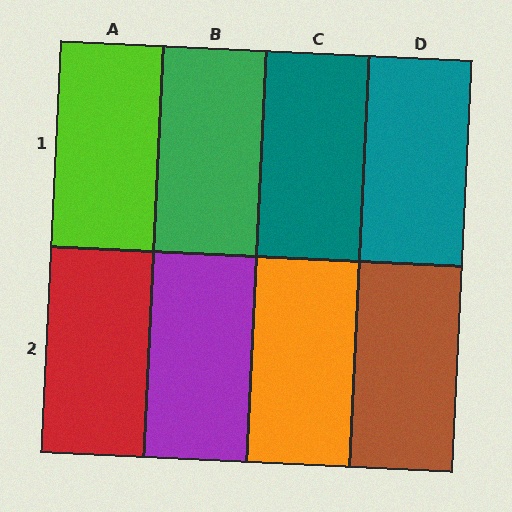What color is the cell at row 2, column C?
Orange.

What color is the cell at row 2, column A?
Red.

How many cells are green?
1 cell is green.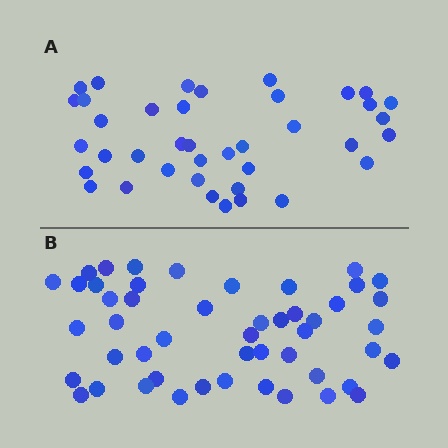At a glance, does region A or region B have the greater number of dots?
Region B (the bottom region) has more dots.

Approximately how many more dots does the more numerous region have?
Region B has roughly 10 or so more dots than region A.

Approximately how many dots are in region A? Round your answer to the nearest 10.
About 40 dots. (The exact count is 39, which rounds to 40.)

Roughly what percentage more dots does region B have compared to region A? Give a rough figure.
About 25% more.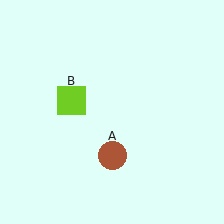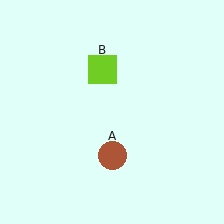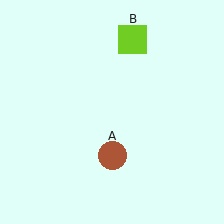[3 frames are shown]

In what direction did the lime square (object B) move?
The lime square (object B) moved up and to the right.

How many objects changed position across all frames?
1 object changed position: lime square (object B).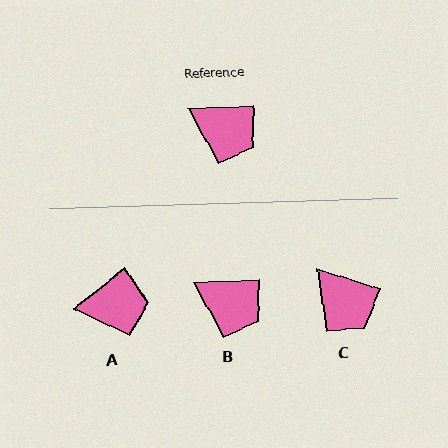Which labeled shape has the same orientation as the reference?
B.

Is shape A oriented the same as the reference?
No, it is off by about 36 degrees.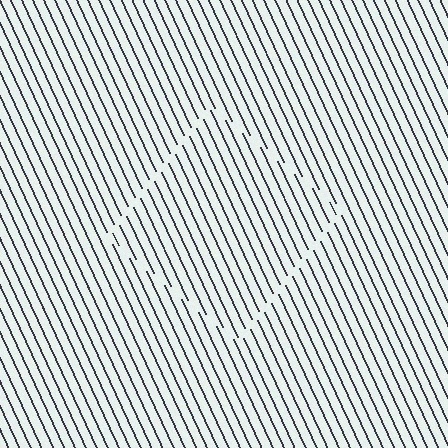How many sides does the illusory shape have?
4 sides — the line-ends trace a square.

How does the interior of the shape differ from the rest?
The interior of the shape contains the same grating, shifted by half a period — the contour is defined by the phase discontinuity where line-ends from the inner and outer gratings abut.